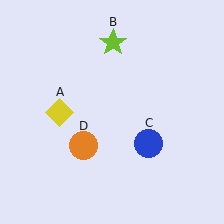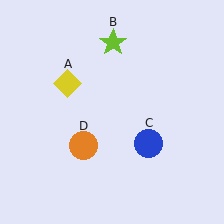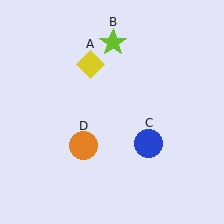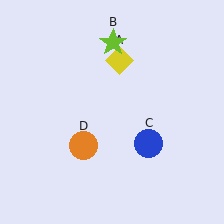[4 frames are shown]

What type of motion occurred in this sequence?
The yellow diamond (object A) rotated clockwise around the center of the scene.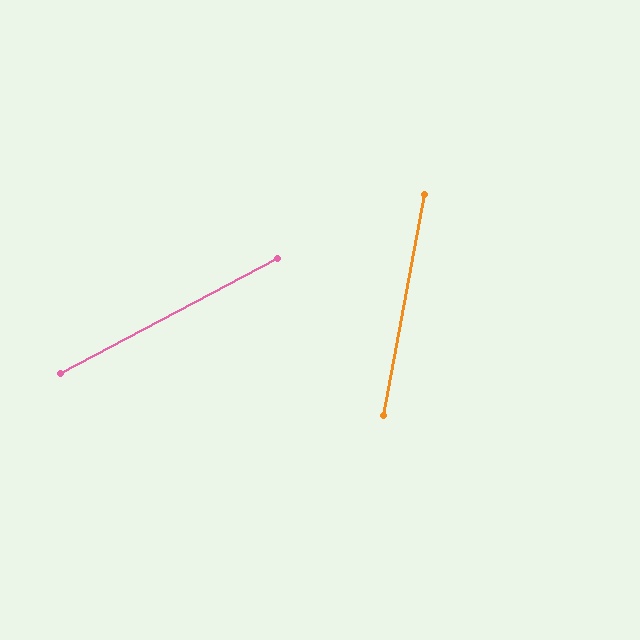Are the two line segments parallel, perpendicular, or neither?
Neither parallel nor perpendicular — they differ by about 52°.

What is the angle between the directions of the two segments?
Approximately 52 degrees.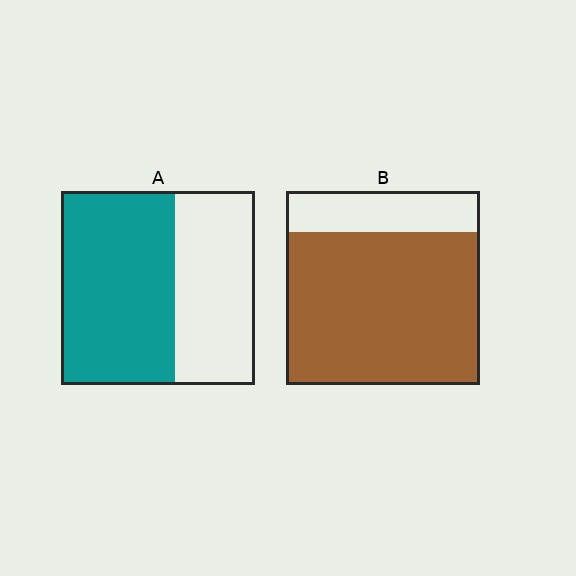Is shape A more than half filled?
Yes.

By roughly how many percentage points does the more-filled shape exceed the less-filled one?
By roughly 20 percentage points (B over A).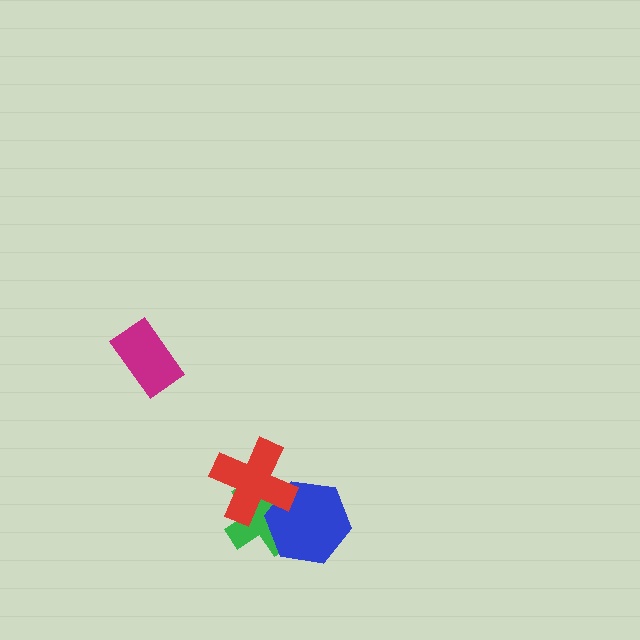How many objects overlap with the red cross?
2 objects overlap with the red cross.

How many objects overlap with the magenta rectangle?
0 objects overlap with the magenta rectangle.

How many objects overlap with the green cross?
2 objects overlap with the green cross.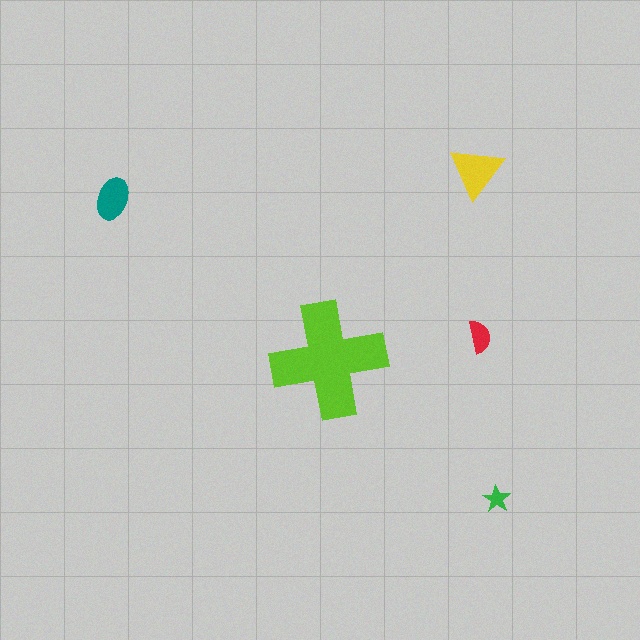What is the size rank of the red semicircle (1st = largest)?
4th.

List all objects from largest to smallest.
The lime cross, the yellow triangle, the teal ellipse, the red semicircle, the green star.